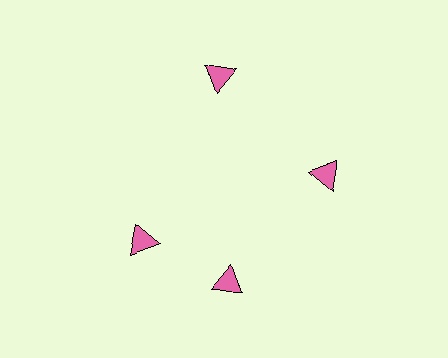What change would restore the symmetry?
The symmetry would be restored by rotating it back into even spacing with its neighbors so that all 4 triangles sit at equal angles and equal distance from the center.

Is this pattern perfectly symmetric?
No. The 4 pink triangles are arranged in a ring, but one element near the 9 o'clock position is rotated out of alignment along the ring, breaking the 4-fold rotational symmetry.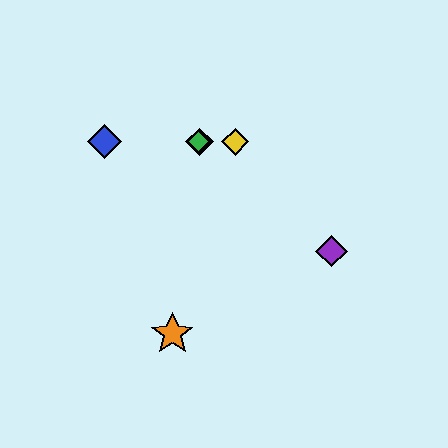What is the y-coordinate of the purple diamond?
The purple diamond is at y≈251.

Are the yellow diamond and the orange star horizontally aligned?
No, the yellow diamond is at y≈142 and the orange star is at y≈334.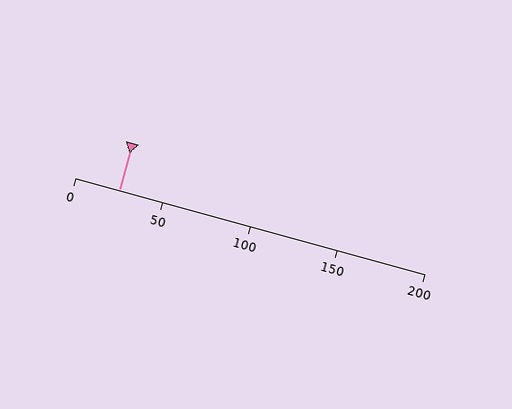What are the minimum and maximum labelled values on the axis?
The axis runs from 0 to 200.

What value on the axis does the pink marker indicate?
The marker indicates approximately 25.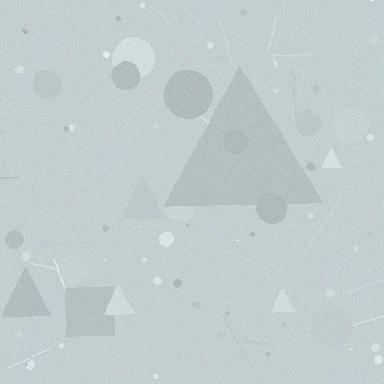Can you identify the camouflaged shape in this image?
The camouflaged shape is a triangle.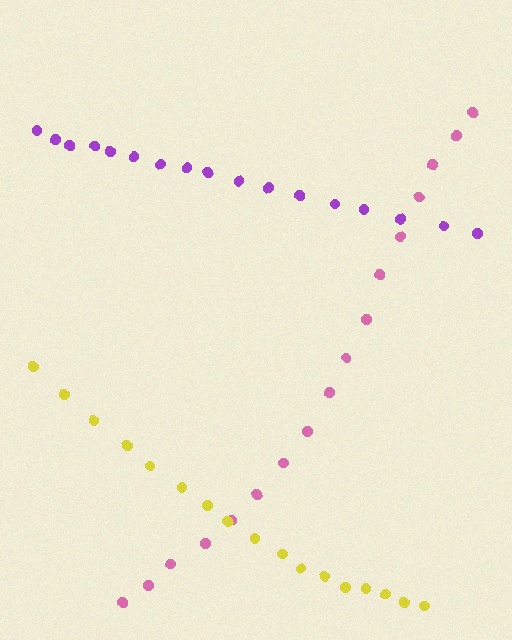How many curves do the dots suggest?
There are 3 distinct paths.